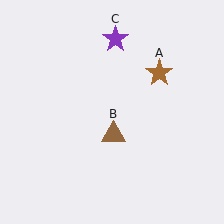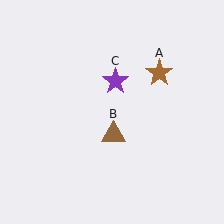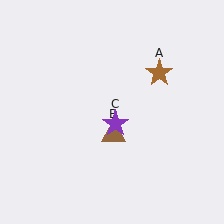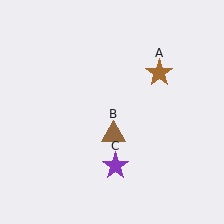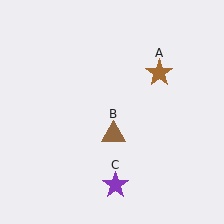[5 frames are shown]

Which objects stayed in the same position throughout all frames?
Brown star (object A) and brown triangle (object B) remained stationary.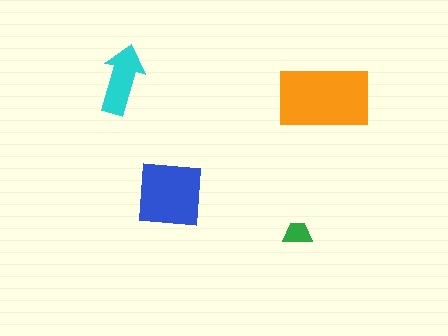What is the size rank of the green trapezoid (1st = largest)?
4th.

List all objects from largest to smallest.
The orange rectangle, the blue square, the cyan arrow, the green trapezoid.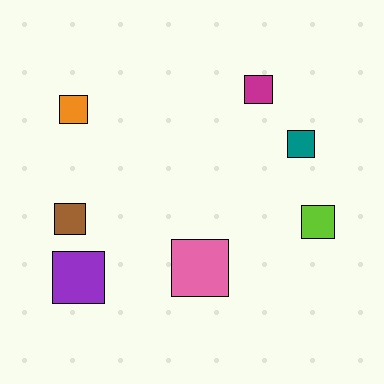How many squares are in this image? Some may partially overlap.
There are 7 squares.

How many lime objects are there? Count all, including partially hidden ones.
There is 1 lime object.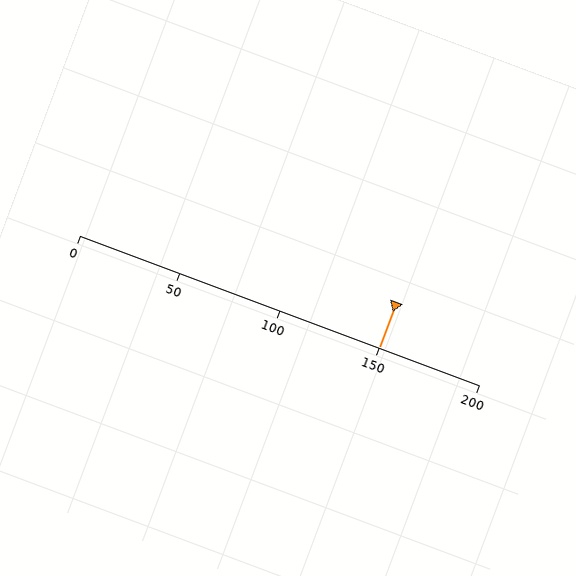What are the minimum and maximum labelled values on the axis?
The axis runs from 0 to 200.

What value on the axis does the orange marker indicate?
The marker indicates approximately 150.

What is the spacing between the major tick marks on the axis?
The major ticks are spaced 50 apart.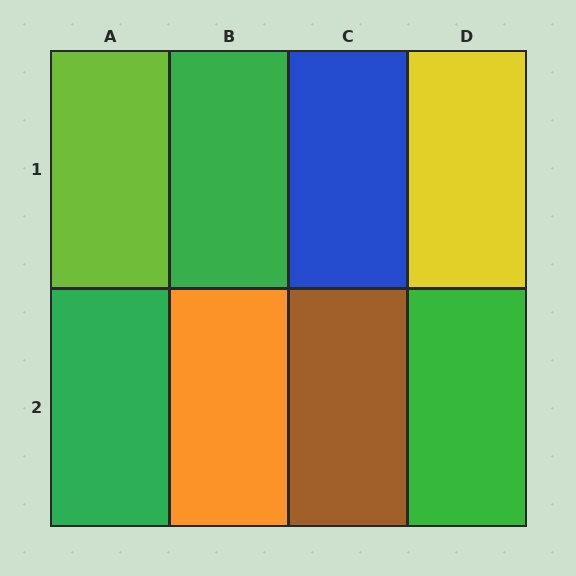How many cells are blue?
1 cell is blue.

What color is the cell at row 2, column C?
Brown.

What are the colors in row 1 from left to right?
Lime, green, blue, yellow.